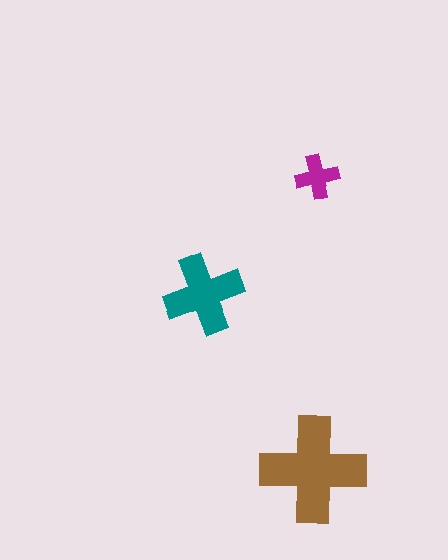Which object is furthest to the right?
The brown cross is rightmost.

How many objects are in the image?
There are 3 objects in the image.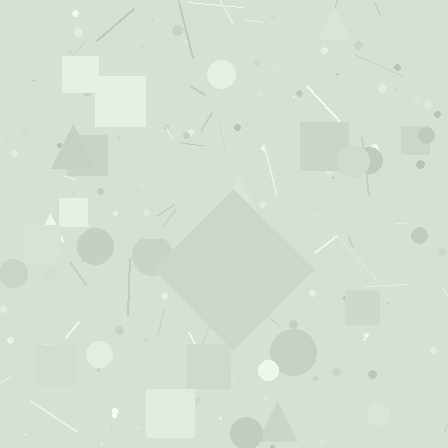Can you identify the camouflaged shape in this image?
The camouflaged shape is a diamond.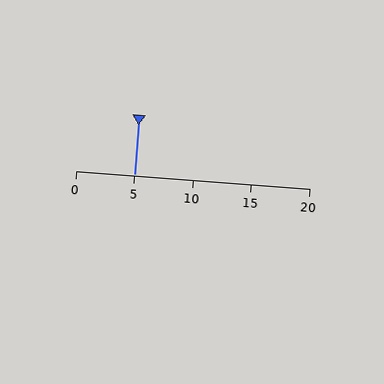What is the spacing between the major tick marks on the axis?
The major ticks are spaced 5 apart.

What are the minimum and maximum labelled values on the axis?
The axis runs from 0 to 20.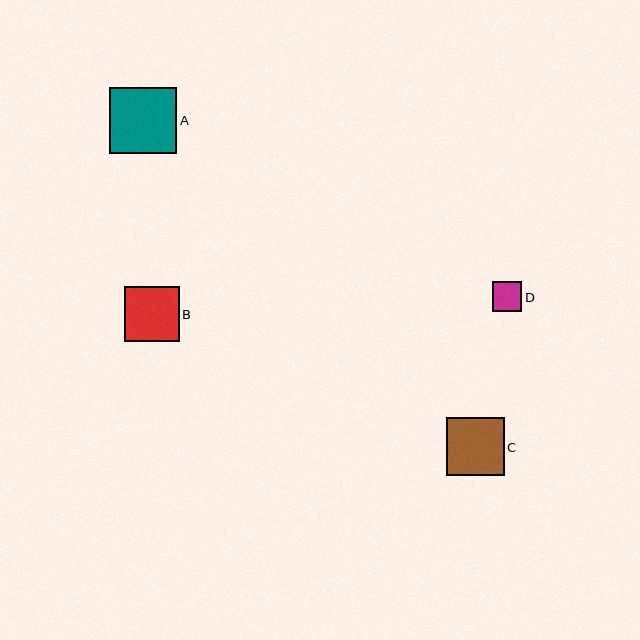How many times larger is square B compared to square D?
Square B is approximately 1.8 times the size of square D.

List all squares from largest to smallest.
From largest to smallest: A, C, B, D.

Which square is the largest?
Square A is the largest with a size of approximately 67 pixels.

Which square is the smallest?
Square D is the smallest with a size of approximately 29 pixels.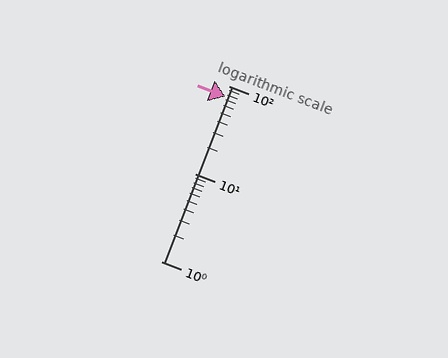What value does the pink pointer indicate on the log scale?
The pointer indicates approximately 76.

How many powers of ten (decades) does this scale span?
The scale spans 2 decades, from 1 to 100.